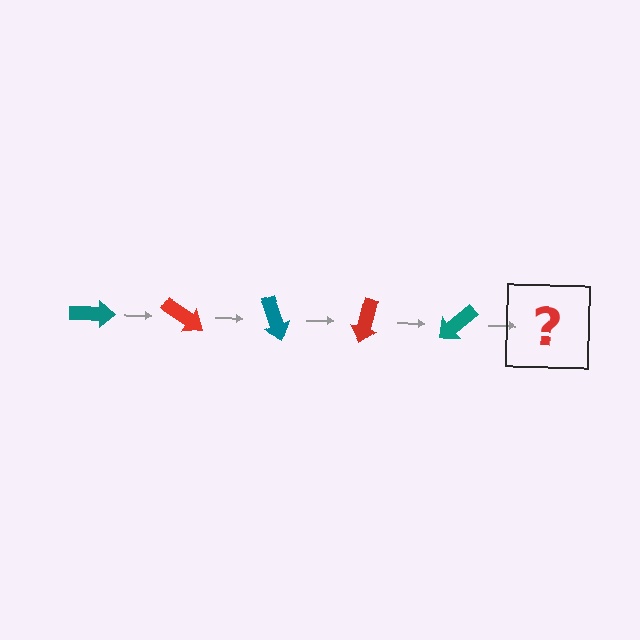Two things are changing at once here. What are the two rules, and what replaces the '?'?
The two rules are that it rotates 35 degrees each step and the color cycles through teal and red. The '?' should be a red arrow, rotated 175 degrees from the start.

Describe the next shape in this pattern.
It should be a red arrow, rotated 175 degrees from the start.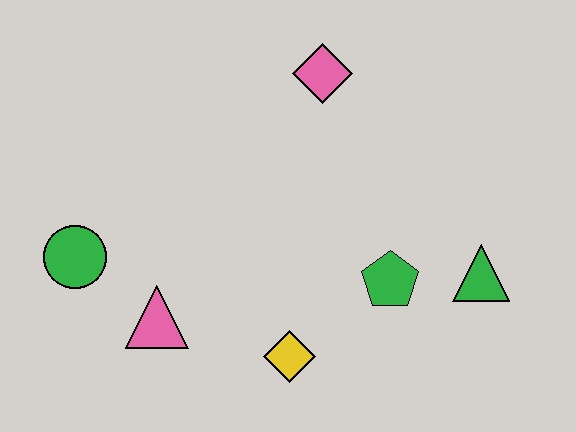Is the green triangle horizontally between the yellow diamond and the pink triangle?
No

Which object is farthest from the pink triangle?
The green triangle is farthest from the pink triangle.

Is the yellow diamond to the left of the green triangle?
Yes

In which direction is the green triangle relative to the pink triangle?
The green triangle is to the right of the pink triangle.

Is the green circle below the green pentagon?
No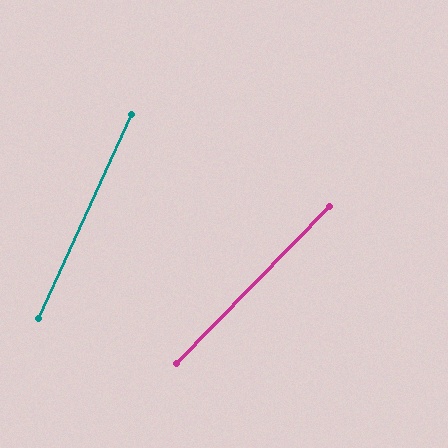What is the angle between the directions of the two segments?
Approximately 20 degrees.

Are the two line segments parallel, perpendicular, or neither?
Neither parallel nor perpendicular — they differ by about 20°.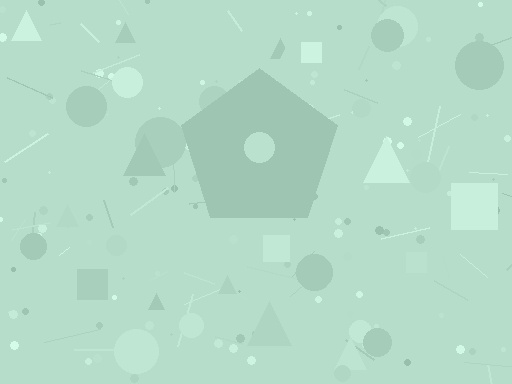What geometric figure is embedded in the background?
A pentagon is embedded in the background.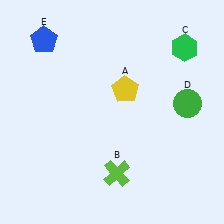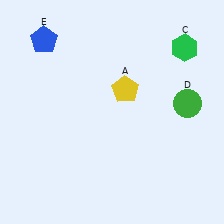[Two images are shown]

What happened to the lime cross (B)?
The lime cross (B) was removed in Image 2. It was in the bottom-right area of Image 1.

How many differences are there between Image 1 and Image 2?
There is 1 difference between the two images.